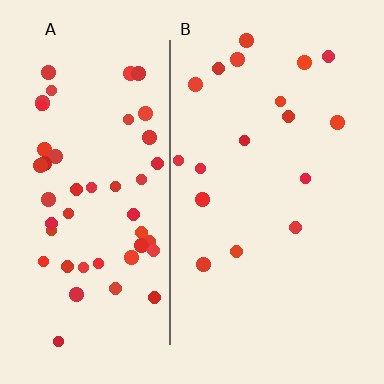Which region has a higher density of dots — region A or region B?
A (the left).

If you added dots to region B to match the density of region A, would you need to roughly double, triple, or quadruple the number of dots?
Approximately triple.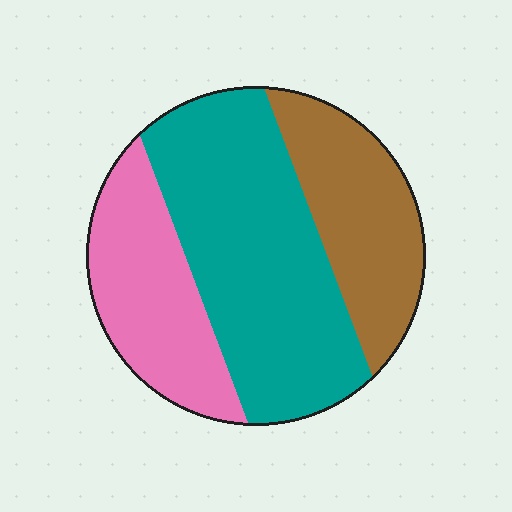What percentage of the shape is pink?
Pink takes up about one quarter (1/4) of the shape.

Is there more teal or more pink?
Teal.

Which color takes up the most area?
Teal, at roughly 50%.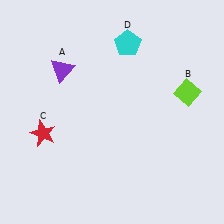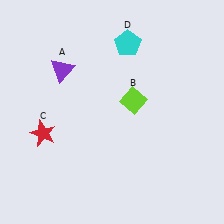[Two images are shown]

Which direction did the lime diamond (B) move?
The lime diamond (B) moved left.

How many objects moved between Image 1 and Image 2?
1 object moved between the two images.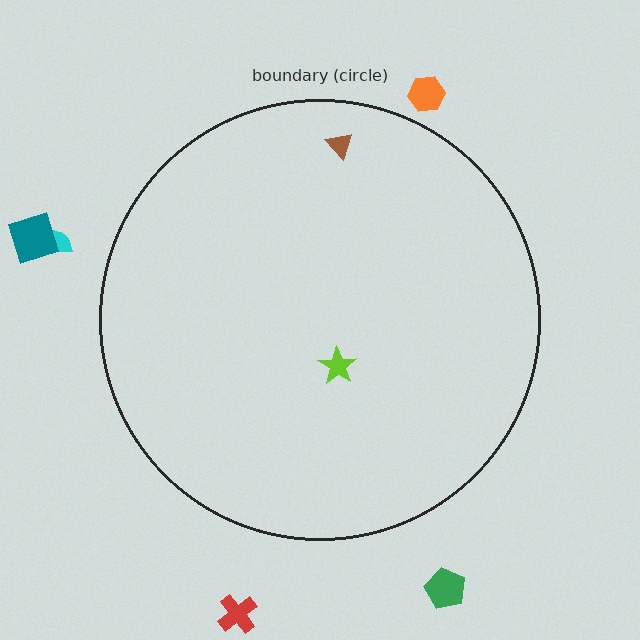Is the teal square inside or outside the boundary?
Outside.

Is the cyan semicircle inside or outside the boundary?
Outside.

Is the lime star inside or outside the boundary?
Inside.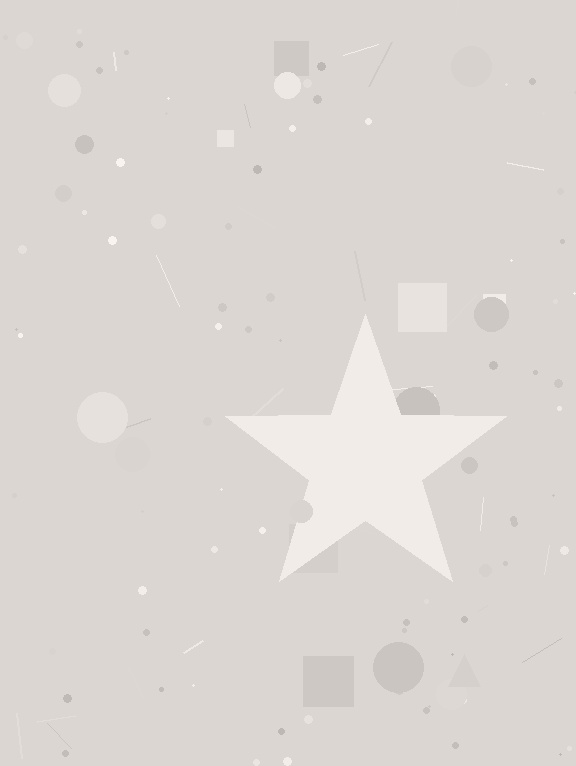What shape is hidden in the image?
A star is hidden in the image.